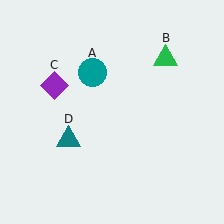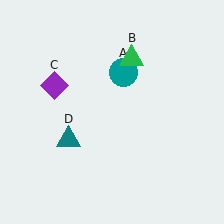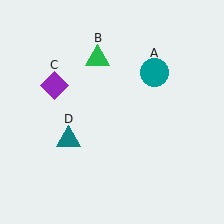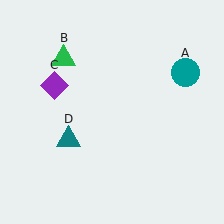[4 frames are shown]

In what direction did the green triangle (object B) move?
The green triangle (object B) moved left.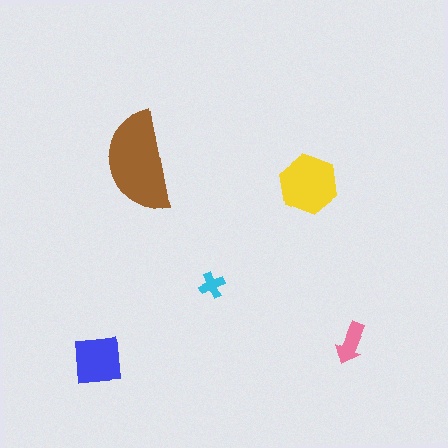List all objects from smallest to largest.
The cyan cross, the pink arrow, the blue square, the yellow hexagon, the brown semicircle.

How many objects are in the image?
There are 5 objects in the image.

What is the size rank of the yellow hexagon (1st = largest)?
2nd.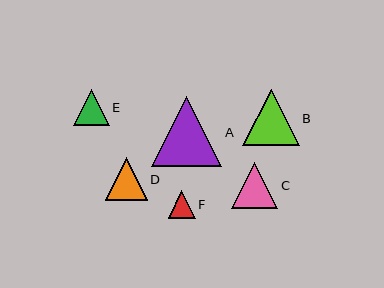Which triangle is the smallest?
Triangle F is the smallest with a size of approximately 27 pixels.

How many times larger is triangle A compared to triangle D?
Triangle A is approximately 1.7 times the size of triangle D.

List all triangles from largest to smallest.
From largest to smallest: A, B, C, D, E, F.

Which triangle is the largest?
Triangle A is the largest with a size of approximately 70 pixels.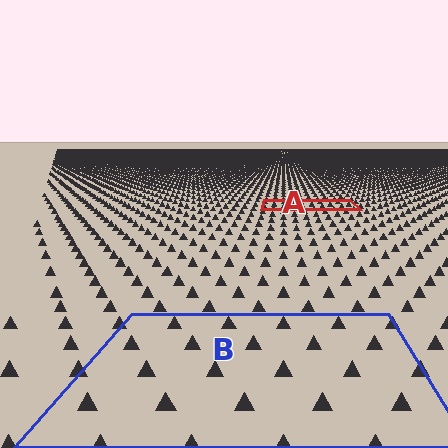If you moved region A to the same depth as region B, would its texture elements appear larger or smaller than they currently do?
They would appear larger. At a closer depth, the same texture elements are projected at a bigger on-screen size.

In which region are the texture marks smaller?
The texture marks are smaller in region A, because it is farther away.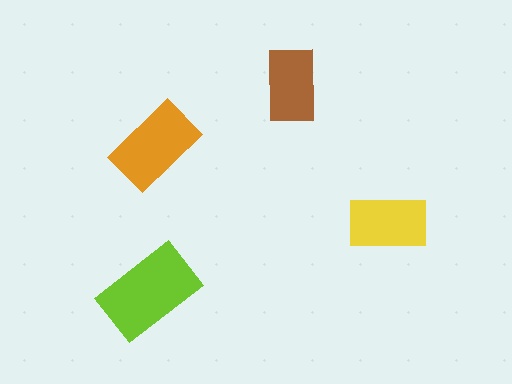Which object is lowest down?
The lime rectangle is bottommost.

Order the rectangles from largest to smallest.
the lime one, the orange one, the yellow one, the brown one.